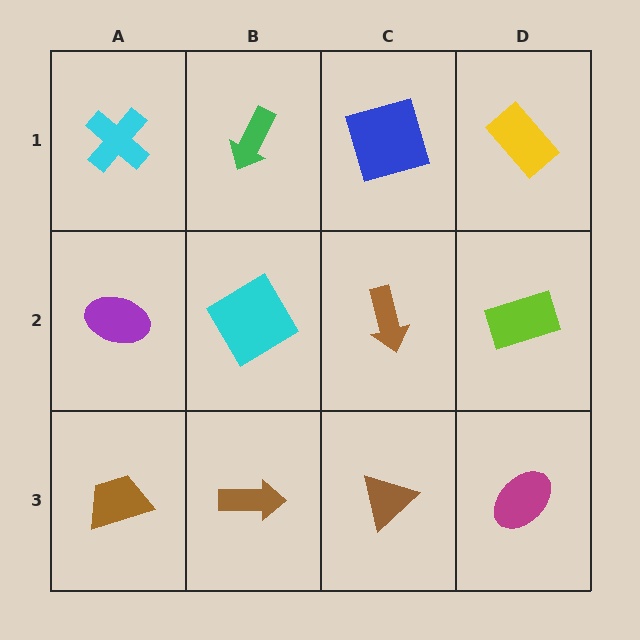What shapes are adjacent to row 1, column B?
A cyan diamond (row 2, column B), a cyan cross (row 1, column A), a blue square (row 1, column C).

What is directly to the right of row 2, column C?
A lime rectangle.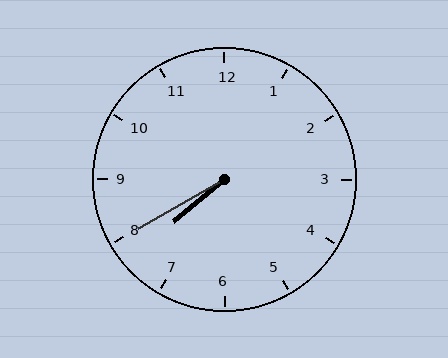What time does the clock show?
7:40.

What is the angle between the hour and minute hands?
Approximately 10 degrees.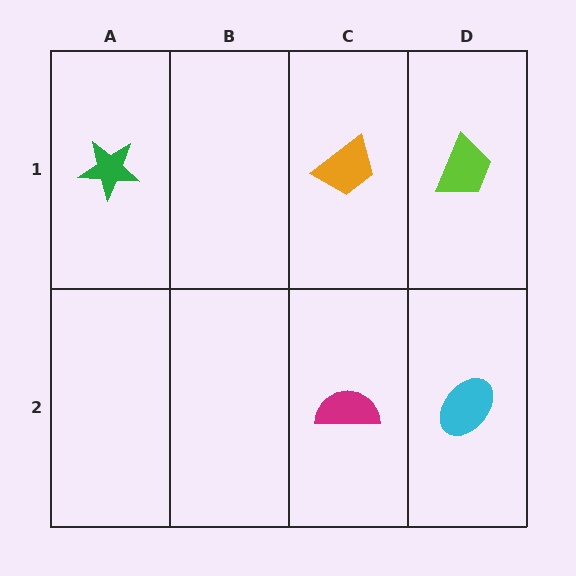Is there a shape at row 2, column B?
No, that cell is empty.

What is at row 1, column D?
A lime trapezoid.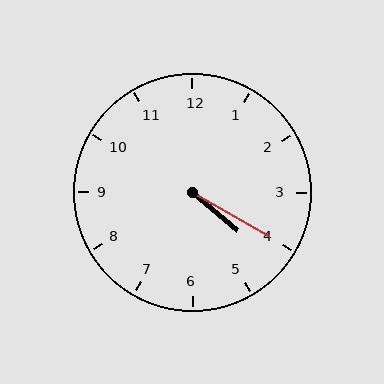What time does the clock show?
4:20.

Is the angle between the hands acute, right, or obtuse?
It is acute.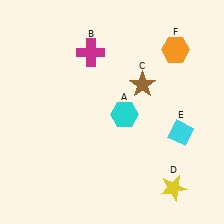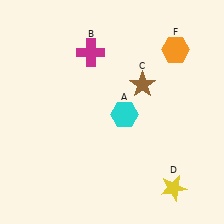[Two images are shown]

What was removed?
The cyan diamond (E) was removed in Image 2.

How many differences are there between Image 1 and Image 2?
There is 1 difference between the two images.